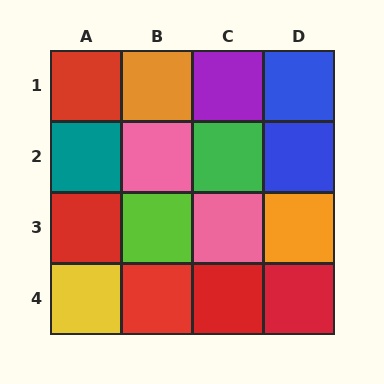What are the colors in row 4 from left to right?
Yellow, red, red, red.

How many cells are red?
5 cells are red.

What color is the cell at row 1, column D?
Blue.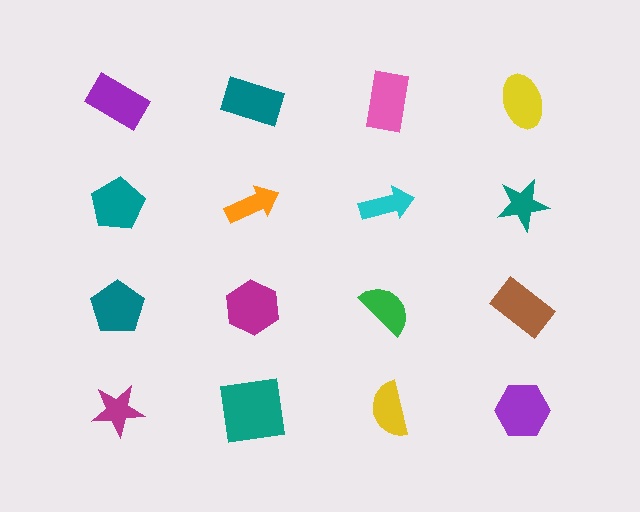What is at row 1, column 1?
A purple rectangle.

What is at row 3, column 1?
A teal pentagon.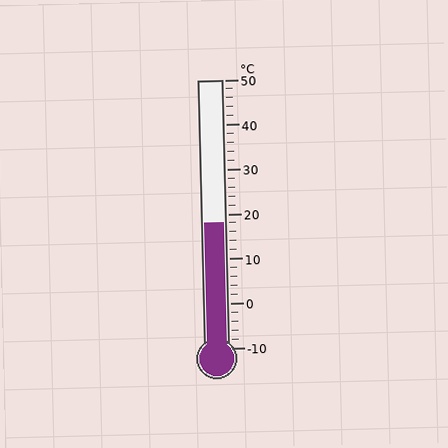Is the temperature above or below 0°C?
The temperature is above 0°C.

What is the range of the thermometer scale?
The thermometer scale ranges from -10°C to 50°C.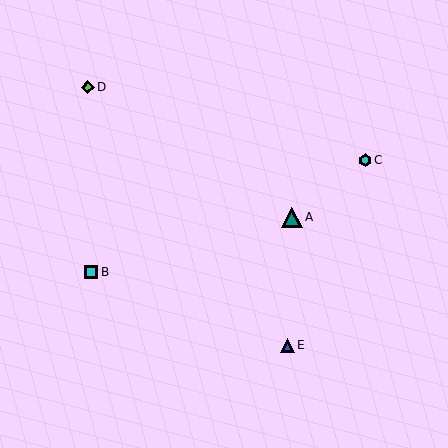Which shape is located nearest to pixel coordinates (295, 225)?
The teal triangle (labeled A) at (292, 217) is nearest to that location.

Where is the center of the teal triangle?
The center of the teal triangle is at (292, 217).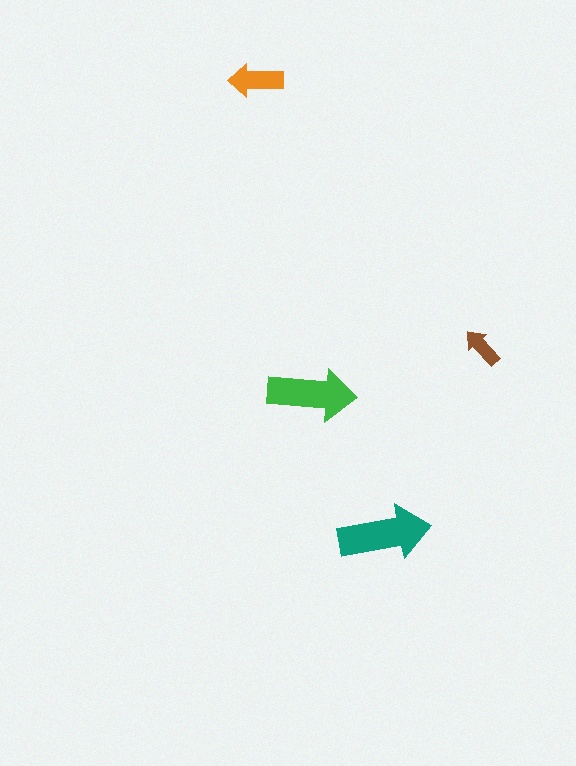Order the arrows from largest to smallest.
the teal one, the green one, the orange one, the brown one.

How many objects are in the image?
There are 4 objects in the image.